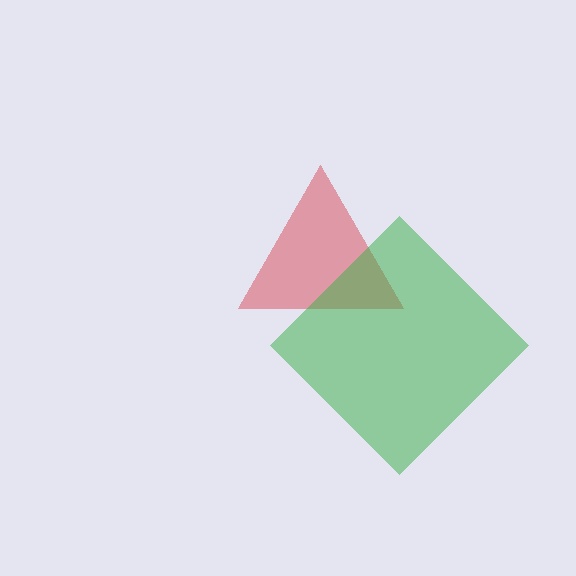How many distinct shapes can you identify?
There are 2 distinct shapes: a red triangle, a green diamond.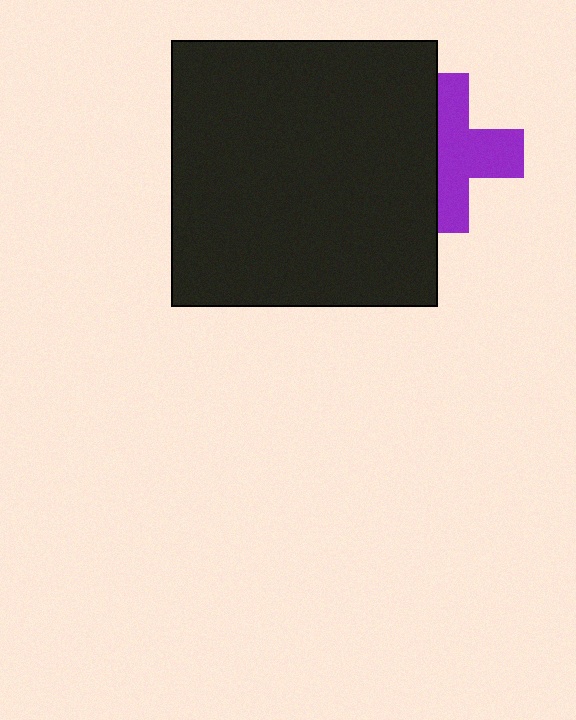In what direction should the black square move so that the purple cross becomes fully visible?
The black square should move left. That is the shortest direction to clear the overlap and leave the purple cross fully visible.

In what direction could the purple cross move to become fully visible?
The purple cross could move right. That would shift it out from behind the black square entirely.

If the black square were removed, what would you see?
You would see the complete purple cross.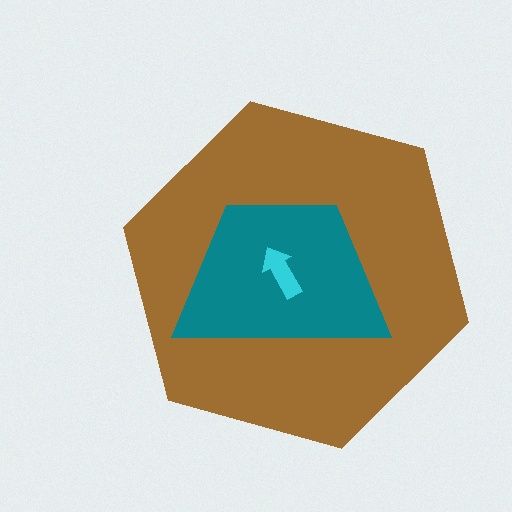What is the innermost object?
The cyan arrow.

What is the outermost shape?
The brown hexagon.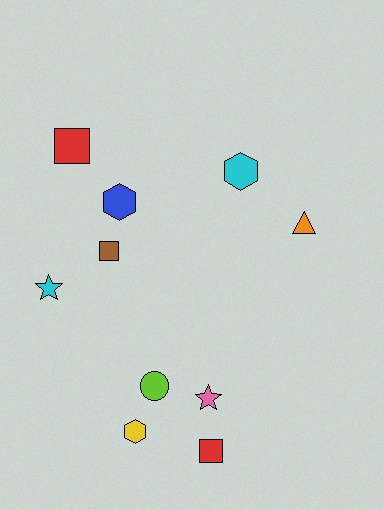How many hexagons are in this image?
There are 3 hexagons.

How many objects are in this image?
There are 10 objects.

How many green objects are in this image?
There are no green objects.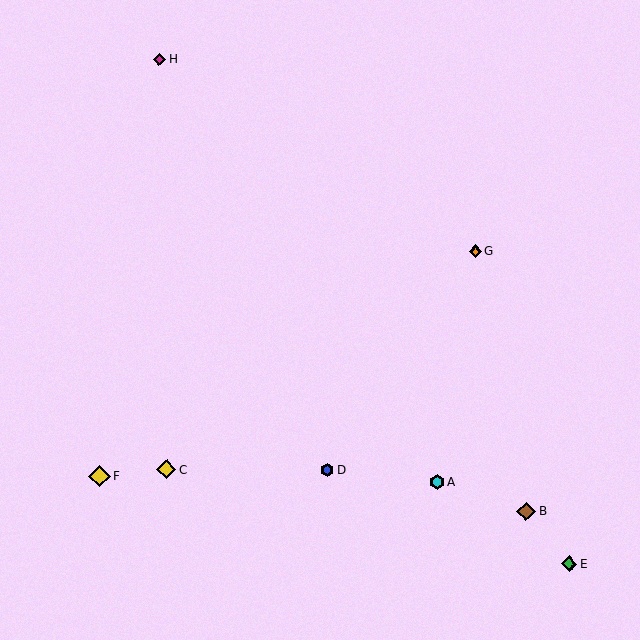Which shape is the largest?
The yellow diamond (labeled F) is the largest.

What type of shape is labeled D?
Shape D is a blue hexagon.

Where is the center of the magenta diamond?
The center of the magenta diamond is at (159, 59).